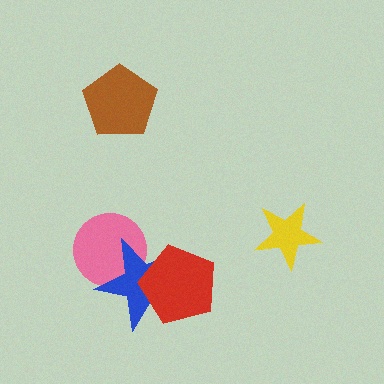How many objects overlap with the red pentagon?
1 object overlaps with the red pentagon.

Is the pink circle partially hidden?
Yes, it is partially covered by another shape.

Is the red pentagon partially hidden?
No, no other shape covers it.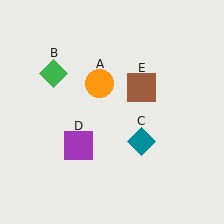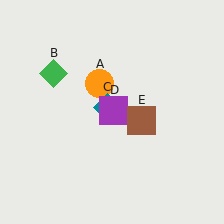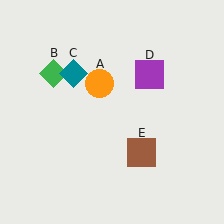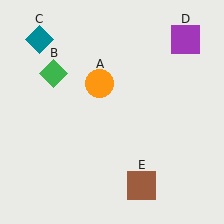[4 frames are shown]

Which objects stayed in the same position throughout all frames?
Orange circle (object A) and green diamond (object B) remained stationary.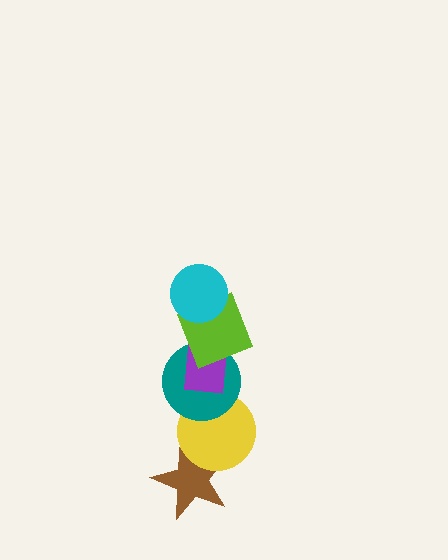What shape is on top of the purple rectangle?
The lime square is on top of the purple rectangle.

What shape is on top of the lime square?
The cyan circle is on top of the lime square.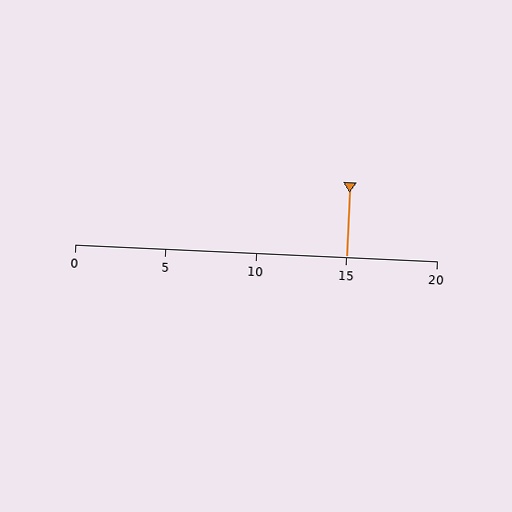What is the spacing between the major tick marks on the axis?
The major ticks are spaced 5 apart.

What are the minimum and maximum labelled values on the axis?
The axis runs from 0 to 20.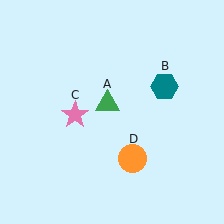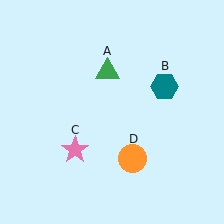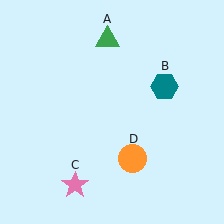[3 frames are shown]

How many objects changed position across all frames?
2 objects changed position: green triangle (object A), pink star (object C).